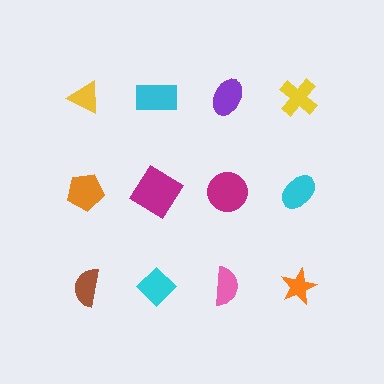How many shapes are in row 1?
4 shapes.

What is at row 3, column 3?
A pink semicircle.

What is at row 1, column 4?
A yellow cross.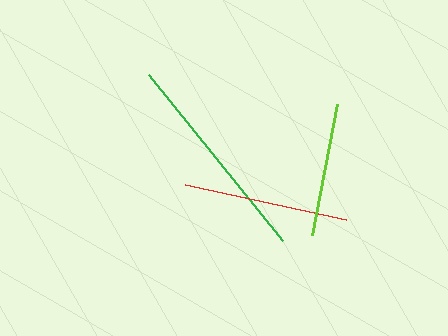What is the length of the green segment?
The green segment is approximately 213 pixels long.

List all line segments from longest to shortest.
From longest to shortest: green, red, lime.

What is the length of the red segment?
The red segment is approximately 166 pixels long.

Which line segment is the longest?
The green line is the longest at approximately 213 pixels.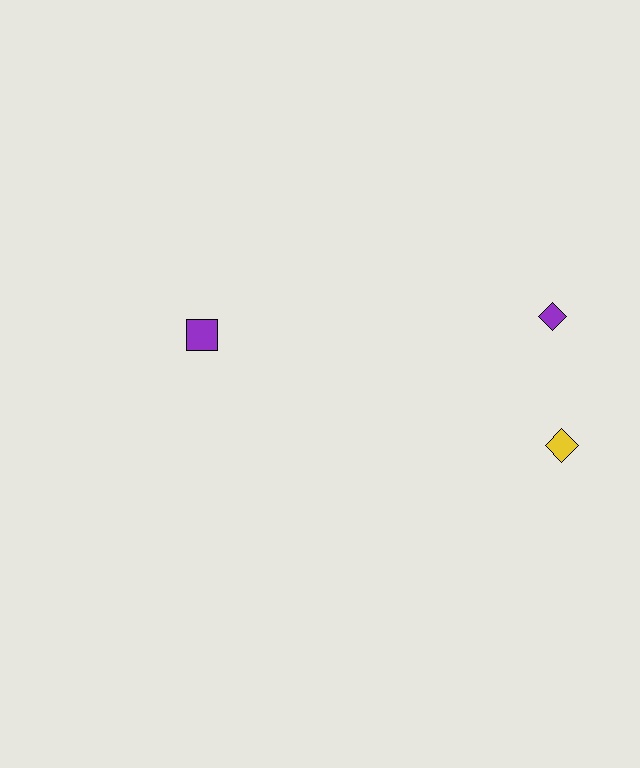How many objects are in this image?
There are 3 objects.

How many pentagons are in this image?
There are no pentagons.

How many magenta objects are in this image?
There are no magenta objects.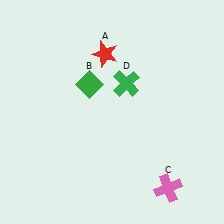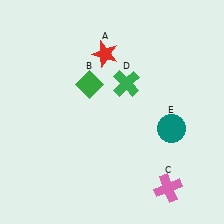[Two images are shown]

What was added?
A teal circle (E) was added in Image 2.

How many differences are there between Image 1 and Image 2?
There is 1 difference between the two images.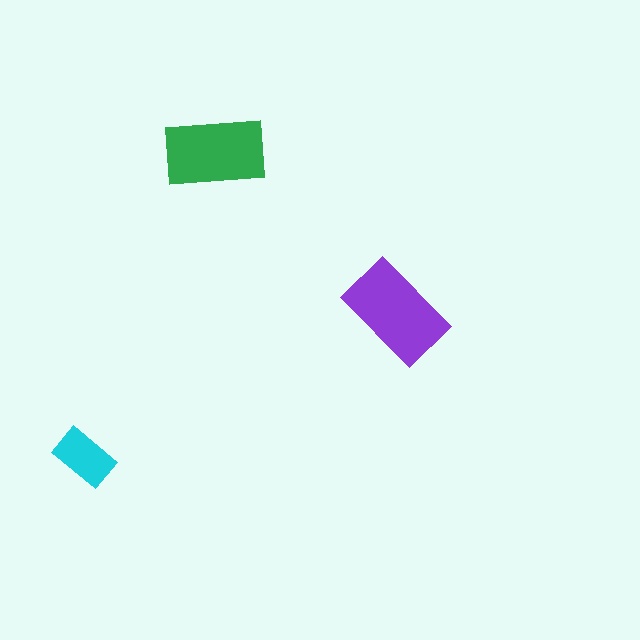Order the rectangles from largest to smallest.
the purple one, the green one, the cyan one.